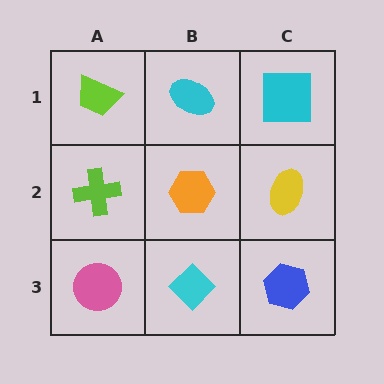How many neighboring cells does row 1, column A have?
2.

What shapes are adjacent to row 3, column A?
A lime cross (row 2, column A), a cyan diamond (row 3, column B).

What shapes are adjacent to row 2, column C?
A cyan square (row 1, column C), a blue hexagon (row 3, column C), an orange hexagon (row 2, column B).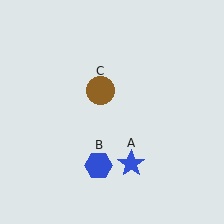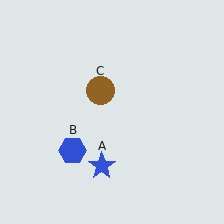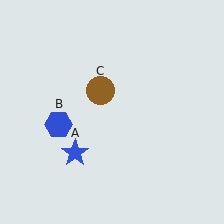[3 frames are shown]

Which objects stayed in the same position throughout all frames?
Brown circle (object C) remained stationary.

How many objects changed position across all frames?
2 objects changed position: blue star (object A), blue hexagon (object B).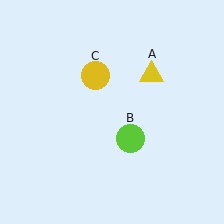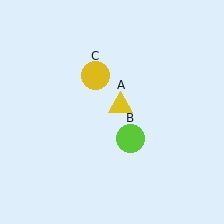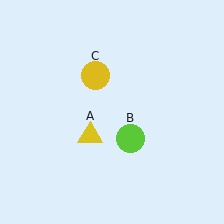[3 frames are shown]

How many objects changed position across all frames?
1 object changed position: yellow triangle (object A).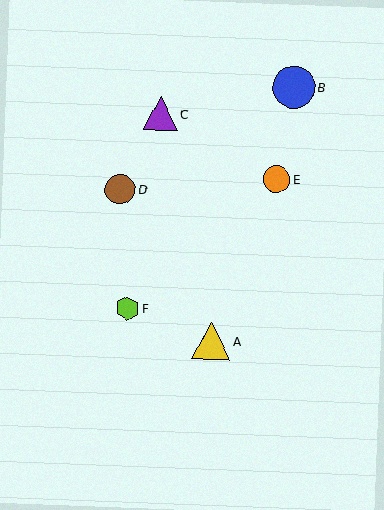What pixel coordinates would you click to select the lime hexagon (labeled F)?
Click at (128, 308) to select the lime hexagon F.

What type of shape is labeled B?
Shape B is a blue circle.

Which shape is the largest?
The blue circle (labeled B) is the largest.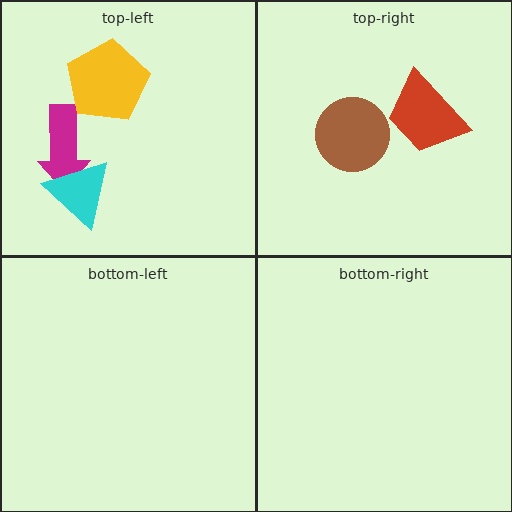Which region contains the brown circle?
The top-right region.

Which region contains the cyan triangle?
The top-left region.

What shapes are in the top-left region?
The magenta arrow, the cyan triangle, the yellow pentagon.